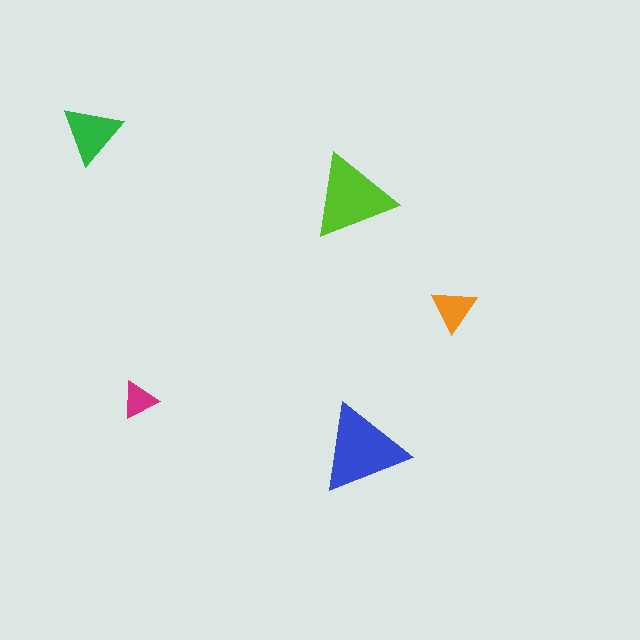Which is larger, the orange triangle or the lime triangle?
The lime one.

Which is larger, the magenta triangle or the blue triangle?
The blue one.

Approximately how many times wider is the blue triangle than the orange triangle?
About 2 times wider.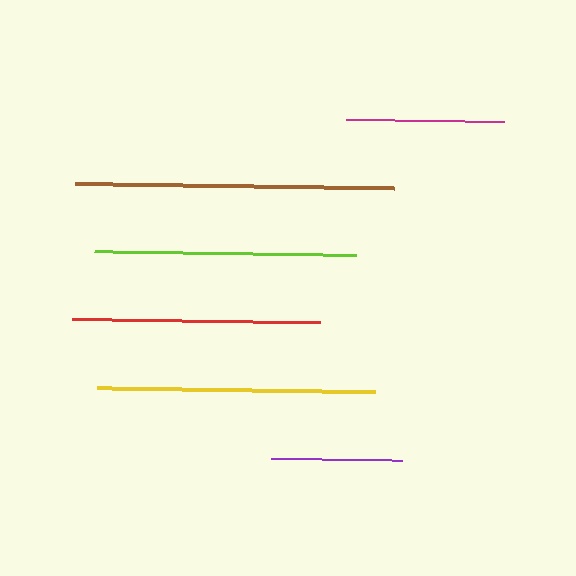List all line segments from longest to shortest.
From longest to shortest: brown, yellow, lime, red, magenta, purple.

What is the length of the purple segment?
The purple segment is approximately 132 pixels long.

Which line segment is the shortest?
The purple line is the shortest at approximately 132 pixels.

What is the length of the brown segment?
The brown segment is approximately 319 pixels long.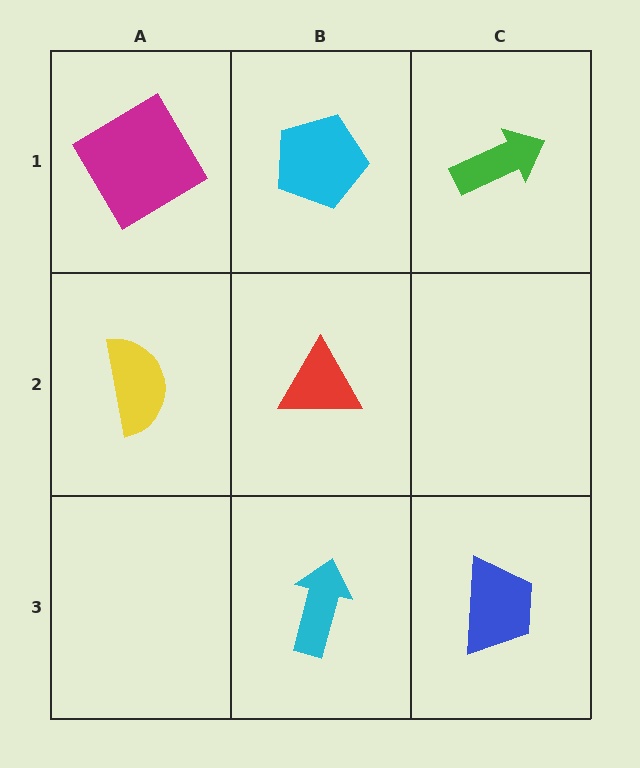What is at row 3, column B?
A cyan arrow.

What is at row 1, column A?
A magenta diamond.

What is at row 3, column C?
A blue trapezoid.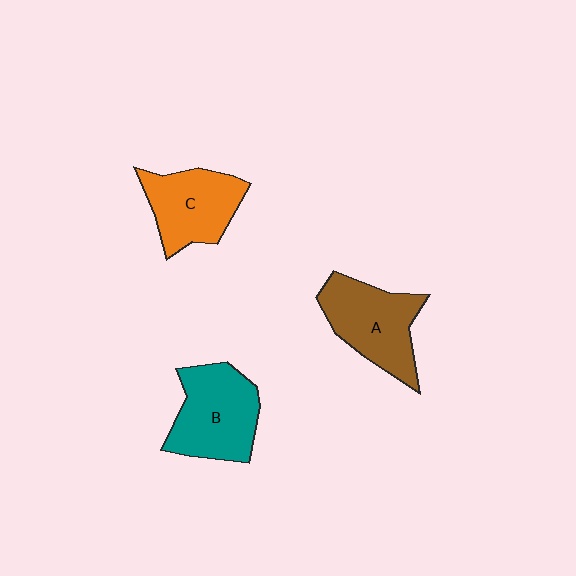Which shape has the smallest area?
Shape C (orange).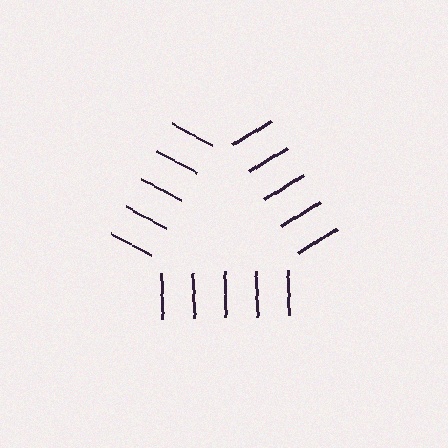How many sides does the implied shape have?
3 sides — the line-ends trace a triangle.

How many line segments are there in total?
15 — 5 along each of the 3 edges.